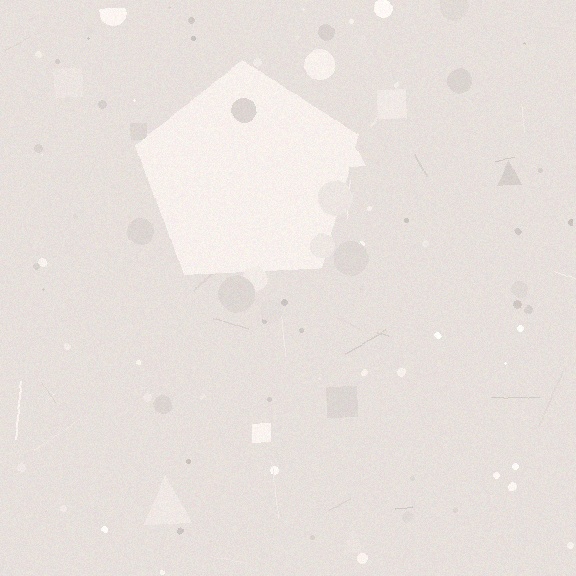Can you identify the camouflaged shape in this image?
The camouflaged shape is a pentagon.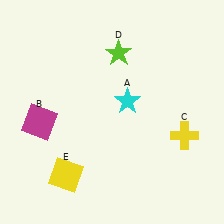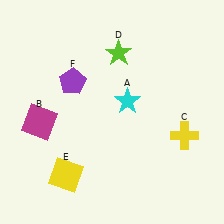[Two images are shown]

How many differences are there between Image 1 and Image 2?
There is 1 difference between the two images.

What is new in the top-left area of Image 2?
A purple pentagon (F) was added in the top-left area of Image 2.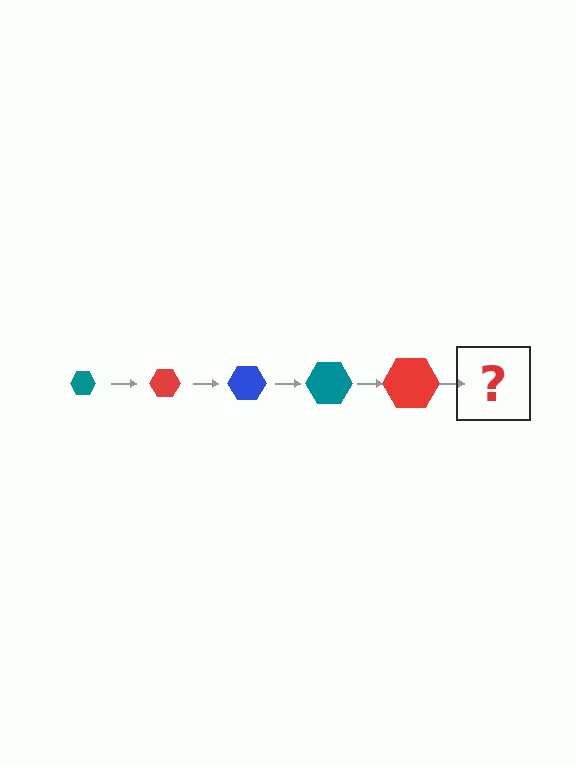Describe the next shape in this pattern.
It should be a blue hexagon, larger than the previous one.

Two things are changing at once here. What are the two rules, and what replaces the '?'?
The two rules are that the hexagon grows larger each step and the color cycles through teal, red, and blue. The '?' should be a blue hexagon, larger than the previous one.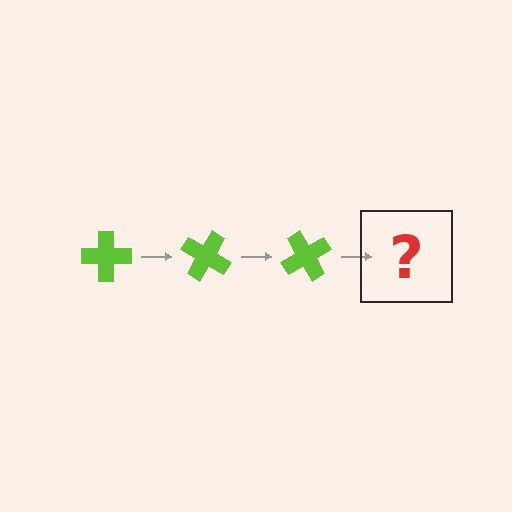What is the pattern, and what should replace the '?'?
The pattern is that the cross rotates 30 degrees each step. The '?' should be a lime cross rotated 90 degrees.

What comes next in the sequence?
The next element should be a lime cross rotated 90 degrees.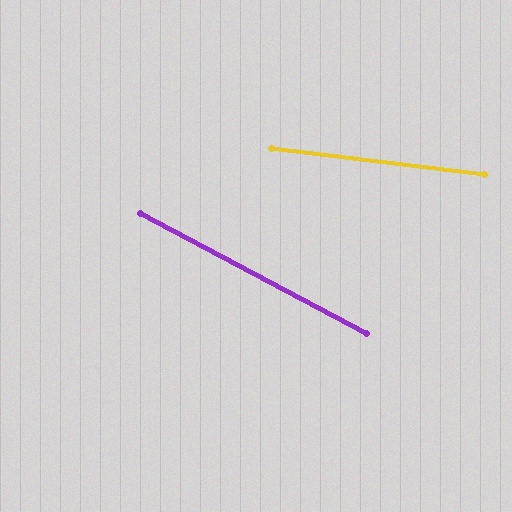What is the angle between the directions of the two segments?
Approximately 21 degrees.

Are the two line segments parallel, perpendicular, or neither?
Neither parallel nor perpendicular — they differ by about 21°.